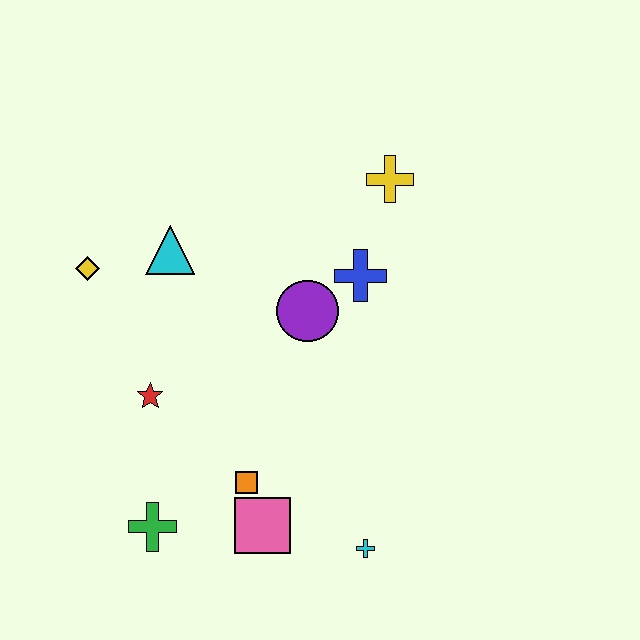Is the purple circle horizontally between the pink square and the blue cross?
Yes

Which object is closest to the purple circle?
The blue cross is closest to the purple circle.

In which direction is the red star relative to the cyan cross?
The red star is to the left of the cyan cross.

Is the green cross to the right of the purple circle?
No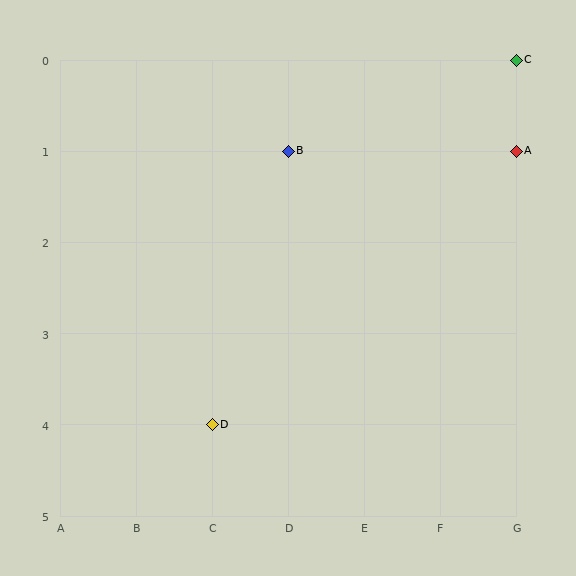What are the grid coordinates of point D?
Point D is at grid coordinates (C, 4).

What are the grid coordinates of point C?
Point C is at grid coordinates (G, 0).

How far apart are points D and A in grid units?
Points D and A are 4 columns and 3 rows apart (about 5.0 grid units diagonally).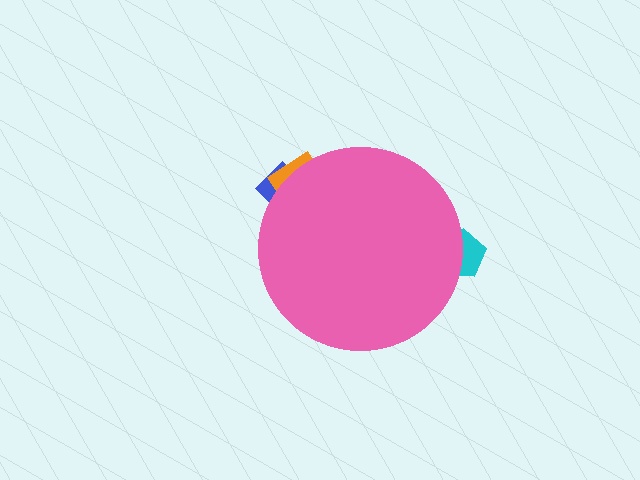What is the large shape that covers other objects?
A pink circle.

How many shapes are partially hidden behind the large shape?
3 shapes are partially hidden.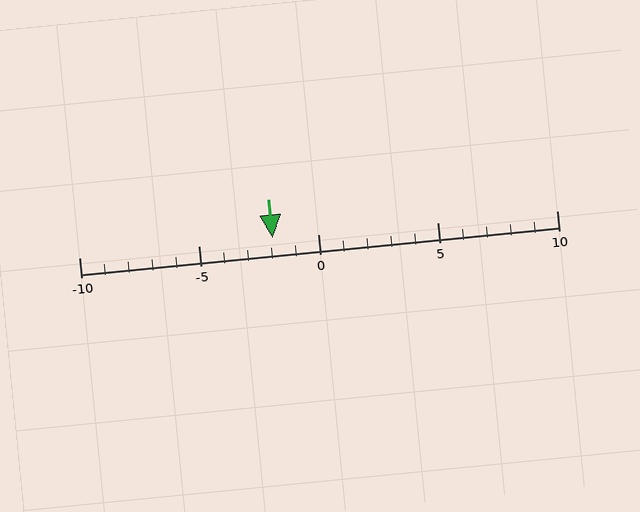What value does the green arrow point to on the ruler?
The green arrow points to approximately -2.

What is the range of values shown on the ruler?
The ruler shows values from -10 to 10.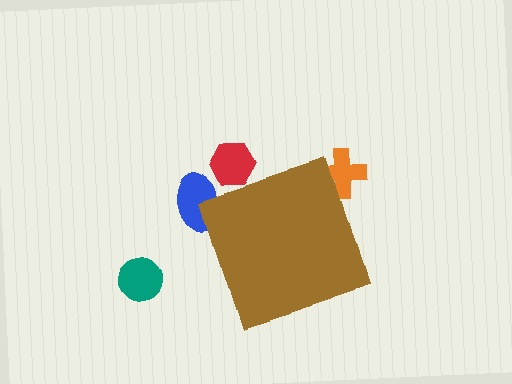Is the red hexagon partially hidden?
Yes, the red hexagon is partially hidden behind the brown diamond.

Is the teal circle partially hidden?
No, the teal circle is fully visible.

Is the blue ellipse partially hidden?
Yes, the blue ellipse is partially hidden behind the brown diamond.